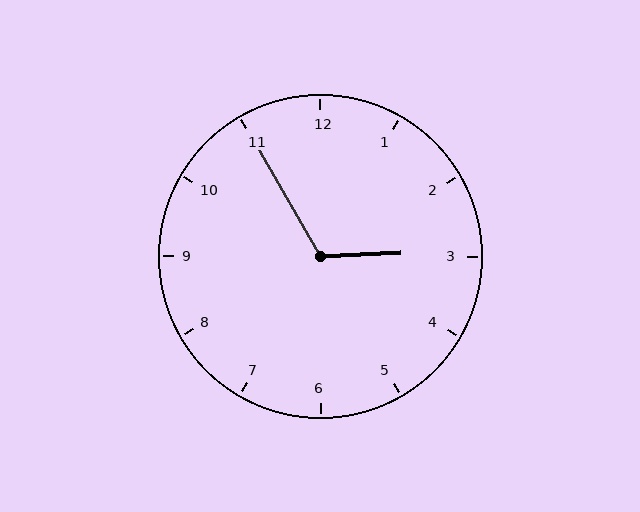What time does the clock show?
2:55.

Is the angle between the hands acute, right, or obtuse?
It is obtuse.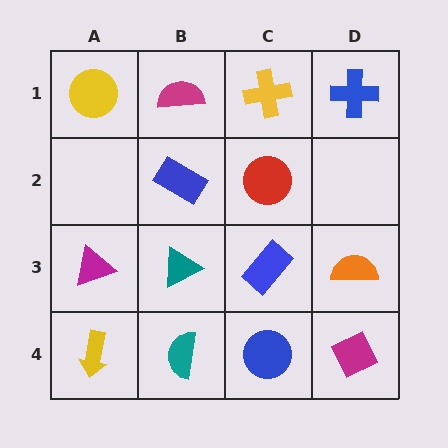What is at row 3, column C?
A blue rectangle.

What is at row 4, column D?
A magenta diamond.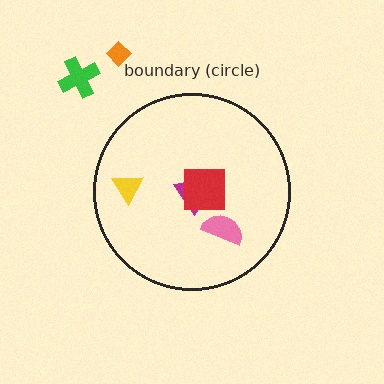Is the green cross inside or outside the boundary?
Outside.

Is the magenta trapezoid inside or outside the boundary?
Inside.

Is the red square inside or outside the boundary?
Inside.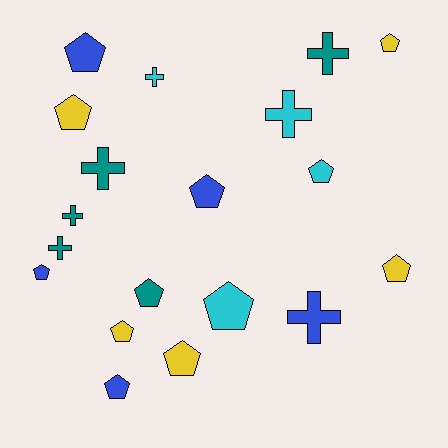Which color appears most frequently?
Blue, with 5 objects.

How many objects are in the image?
There are 19 objects.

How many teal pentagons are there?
There is 1 teal pentagon.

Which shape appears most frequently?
Pentagon, with 12 objects.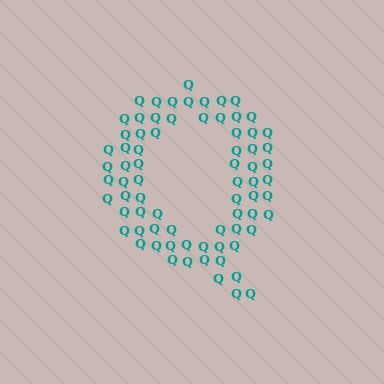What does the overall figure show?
The overall figure shows the letter Q.